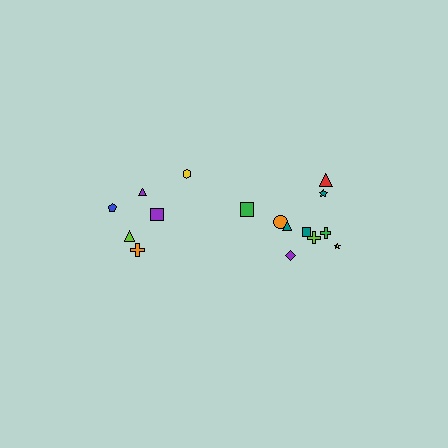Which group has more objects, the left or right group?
The right group.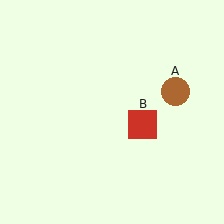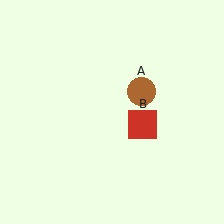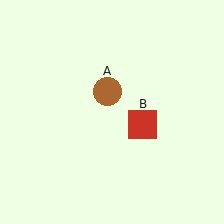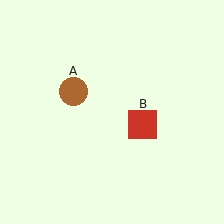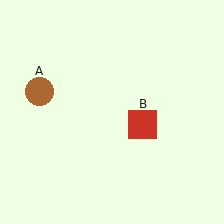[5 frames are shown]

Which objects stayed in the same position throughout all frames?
Red square (object B) remained stationary.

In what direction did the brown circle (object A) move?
The brown circle (object A) moved left.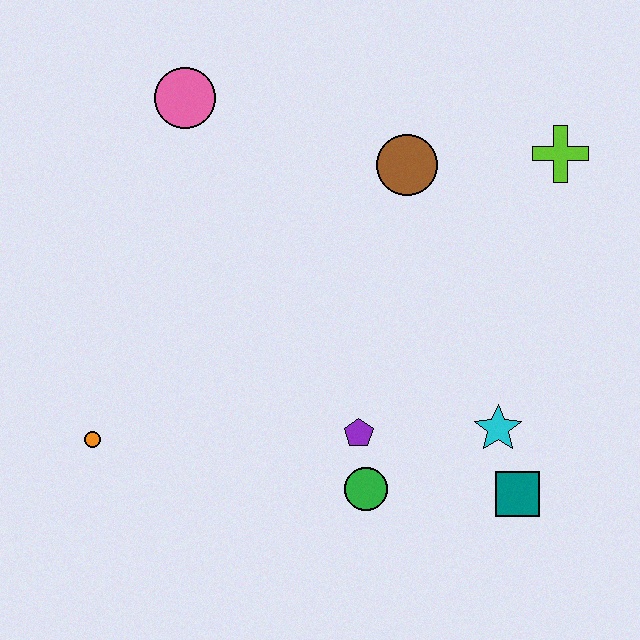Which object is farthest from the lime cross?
The orange circle is farthest from the lime cross.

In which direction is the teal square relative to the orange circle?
The teal square is to the right of the orange circle.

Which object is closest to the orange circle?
The purple pentagon is closest to the orange circle.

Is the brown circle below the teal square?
No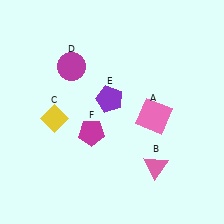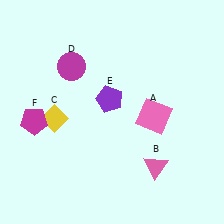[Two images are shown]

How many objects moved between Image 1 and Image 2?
1 object moved between the two images.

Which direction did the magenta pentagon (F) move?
The magenta pentagon (F) moved left.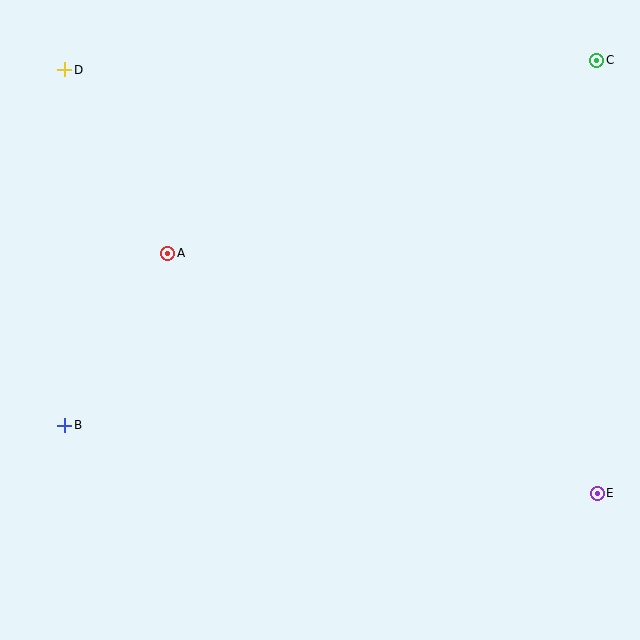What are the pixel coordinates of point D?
Point D is at (65, 70).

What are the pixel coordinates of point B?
Point B is at (65, 425).